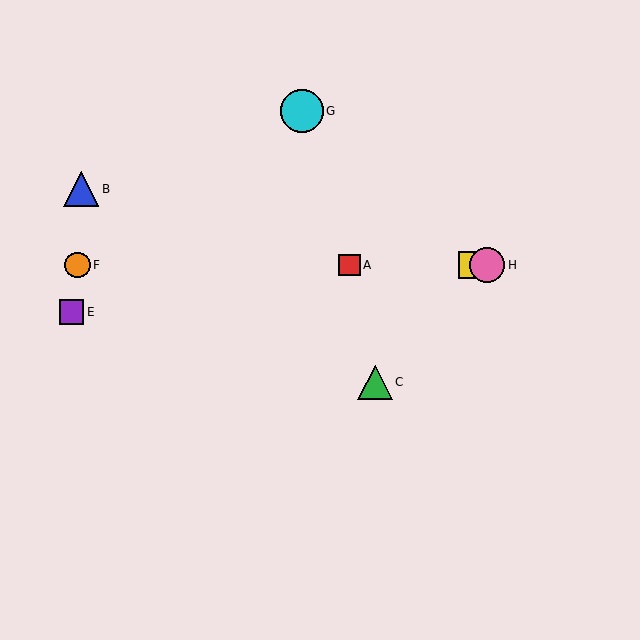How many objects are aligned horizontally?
4 objects (A, D, F, H) are aligned horizontally.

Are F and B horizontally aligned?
No, F is at y≈265 and B is at y≈189.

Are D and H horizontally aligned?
Yes, both are at y≈265.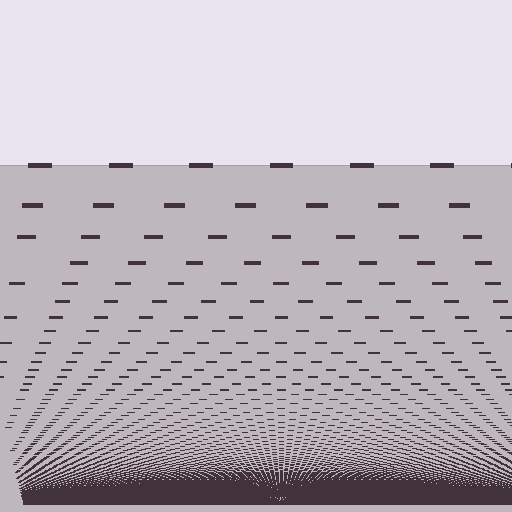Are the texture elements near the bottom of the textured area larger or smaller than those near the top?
Smaller. The gradient is inverted — elements near the bottom are smaller and denser.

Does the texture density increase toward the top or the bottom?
Density increases toward the bottom.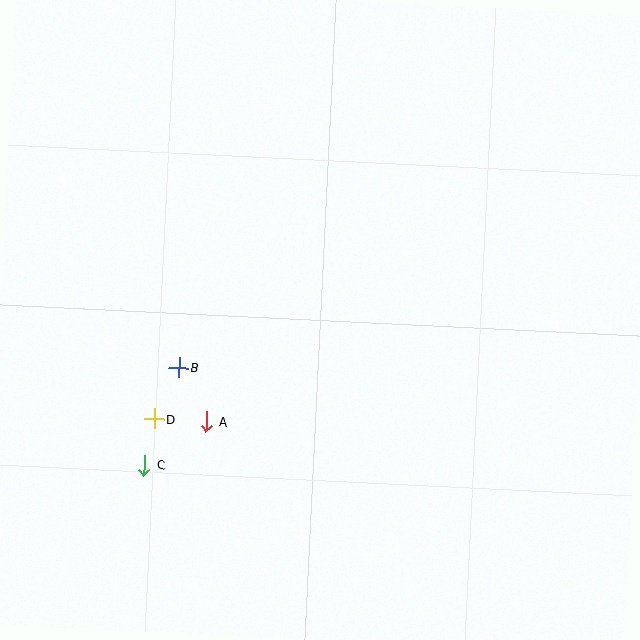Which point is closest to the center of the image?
Point B at (179, 367) is closest to the center.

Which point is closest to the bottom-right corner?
Point A is closest to the bottom-right corner.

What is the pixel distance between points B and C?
The distance between B and C is 104 pixels.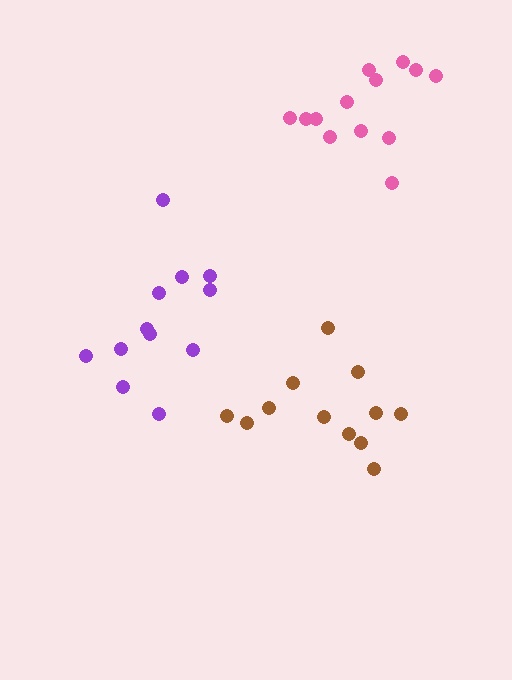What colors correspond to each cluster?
The clusters are colored: brown, purple, pink.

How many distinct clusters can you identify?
There are 3 distinct clusters.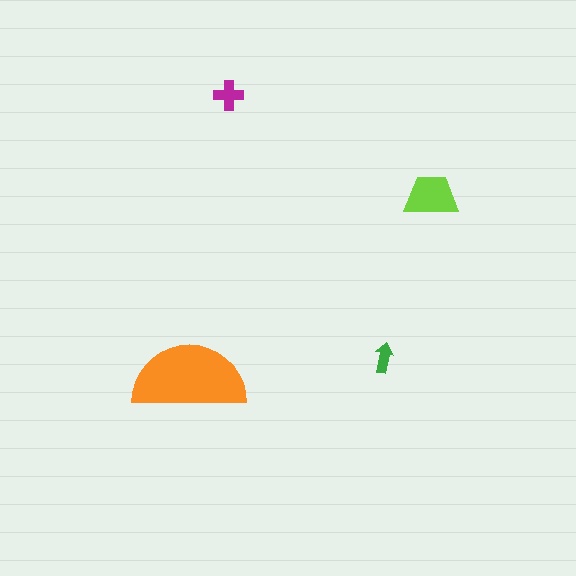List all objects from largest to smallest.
The orange semicircle, the lime trapezoid, the magenta cross, the green arrow.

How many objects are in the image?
There are 4 objects in the image.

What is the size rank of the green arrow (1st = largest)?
4th.